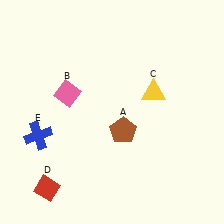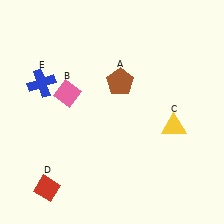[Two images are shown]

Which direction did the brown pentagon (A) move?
The brown pentagon (A) moved up.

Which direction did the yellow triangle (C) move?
The yellow triangle (C) moved down.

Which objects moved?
The objects that moved are: the brown pentagon (A), the yellow triangle (C), the blue cross (E).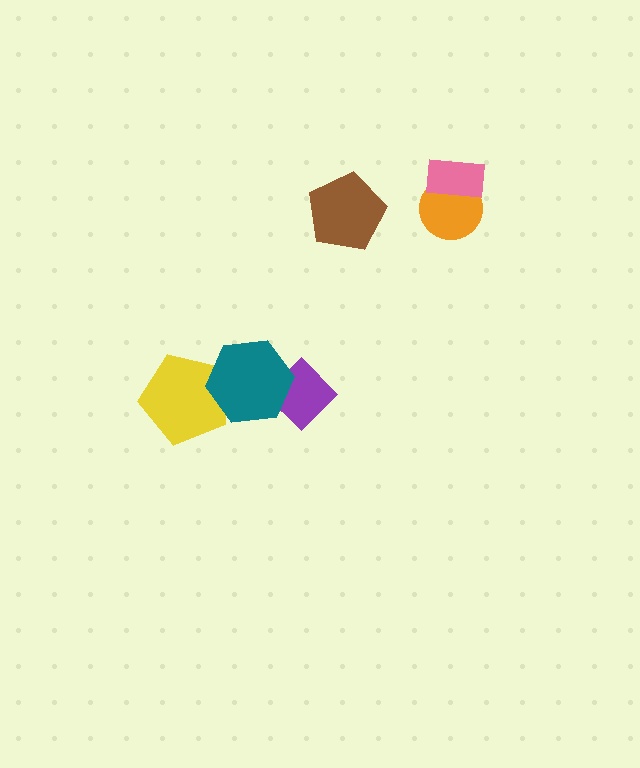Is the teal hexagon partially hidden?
No, no other shape covers it.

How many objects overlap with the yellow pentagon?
1 object overlaps with the yellow pentagon.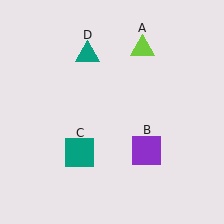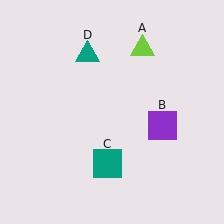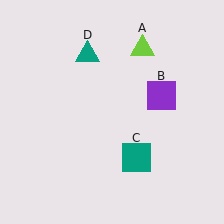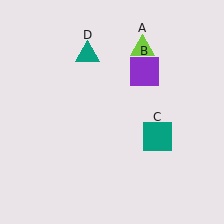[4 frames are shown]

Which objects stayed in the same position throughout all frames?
Lime triangle (object A) and teal triangle (object D) remained stationary.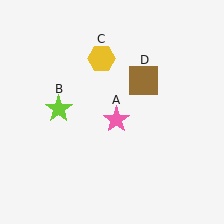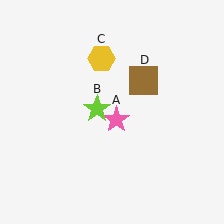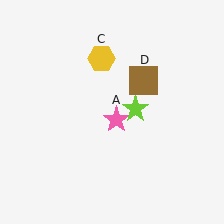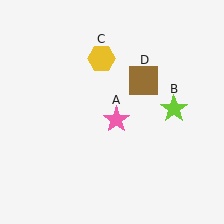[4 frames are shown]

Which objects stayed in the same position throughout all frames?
Pink star (object A) and yellow hexagon (object C) and brown square (object D) remained stationary.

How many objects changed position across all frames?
1 object changed position: lime star (object B).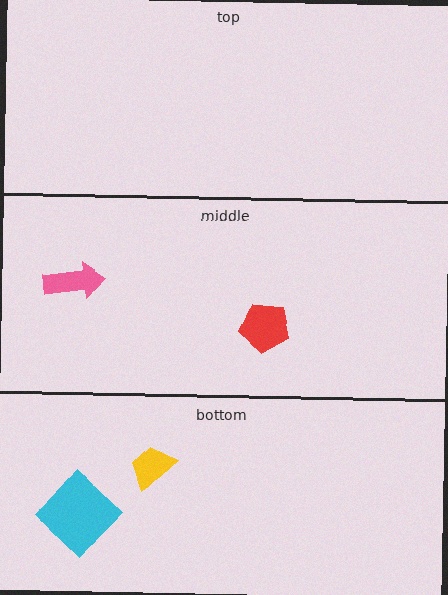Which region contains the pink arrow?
The middle region.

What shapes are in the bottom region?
The cyan diamond, the yellow trapezoid.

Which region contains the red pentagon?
The middle region.